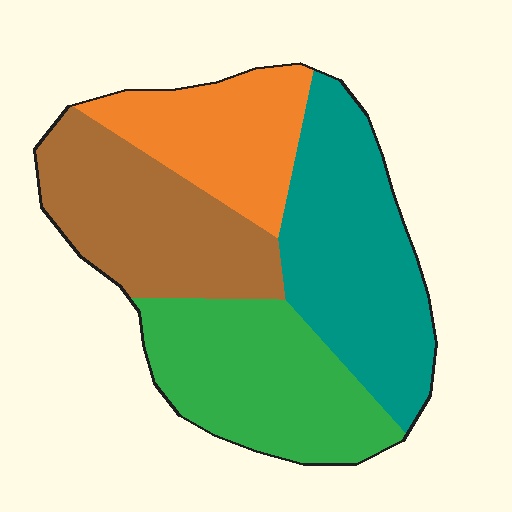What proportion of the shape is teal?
Teal takes up about one third (1/3) of the shape.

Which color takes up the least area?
Orange, at roughly 20%.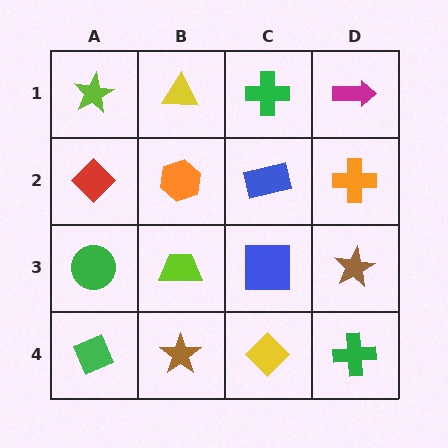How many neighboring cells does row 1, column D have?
2.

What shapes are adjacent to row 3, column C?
A blue rectangle (row 2, column C), a yellow diamond (row 4, column C), a lime trapezoid (row 3, column B), a brown star (row 3, column D).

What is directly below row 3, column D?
A green cross.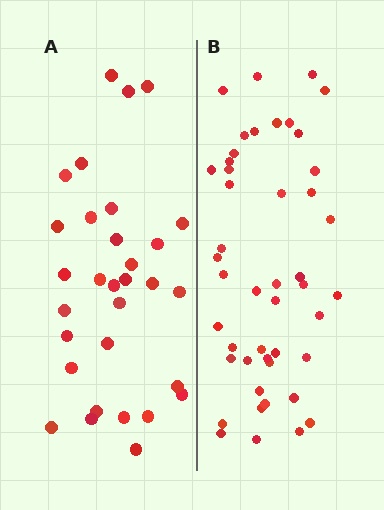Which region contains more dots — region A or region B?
Region B (the right region) has more dots.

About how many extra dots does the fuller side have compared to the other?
Region B has approximately 15 more dots than region A.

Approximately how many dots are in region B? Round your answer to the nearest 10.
About 50 dots. (The exact count is 46, which rounds to 50.)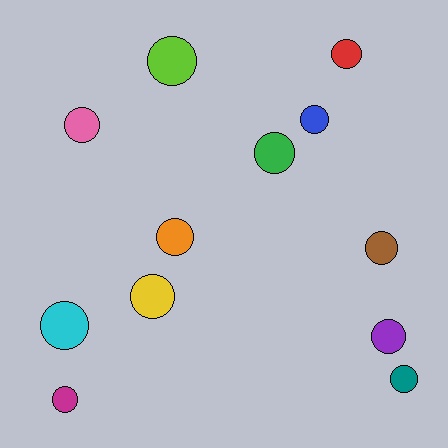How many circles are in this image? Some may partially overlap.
There are 12 circles.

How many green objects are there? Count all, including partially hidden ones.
There is 1 green object.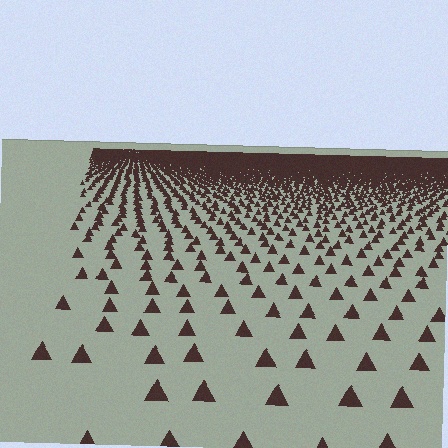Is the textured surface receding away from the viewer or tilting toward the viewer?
The surface is receding away from the viewer. Texture elements get smaller and denser toward the top.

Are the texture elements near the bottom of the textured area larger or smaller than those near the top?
Larger. Near the bottom, elements are closer to the viewer and appear at a bigger on-screen size.